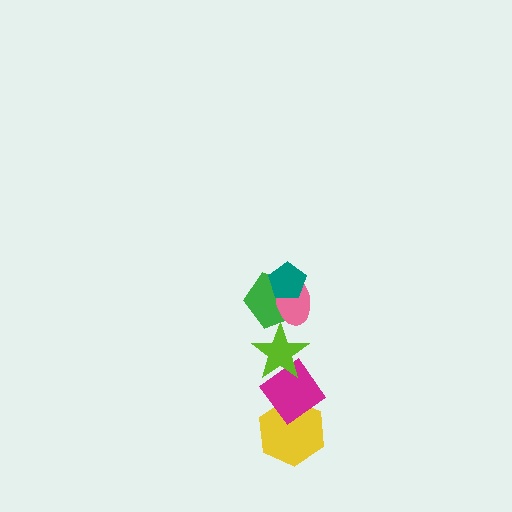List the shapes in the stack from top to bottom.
From top to bottom: the teal pentagon, the pink ellipse, the green pentagon, the lime star, the magenta diamond, the yellow hexagon.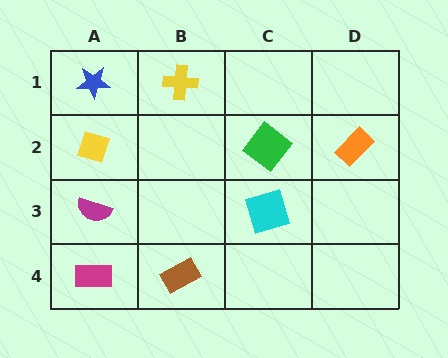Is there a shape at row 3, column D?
No, that cell is empty.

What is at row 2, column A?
A yellow diamond.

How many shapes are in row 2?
3 shapes.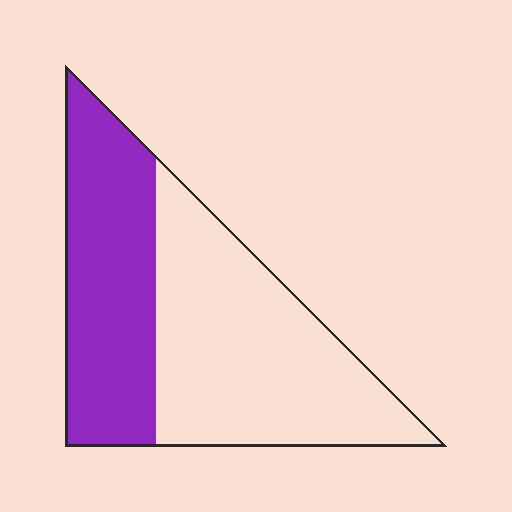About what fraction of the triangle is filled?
About two fifths (2/5).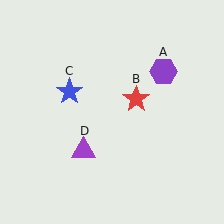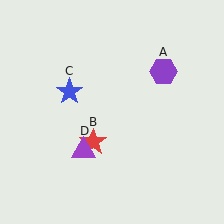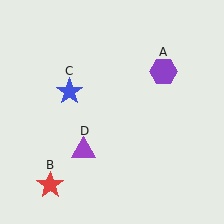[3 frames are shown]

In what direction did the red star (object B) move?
The red star (object B) moved down and to the left.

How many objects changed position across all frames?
1 object changed position: red star (object B).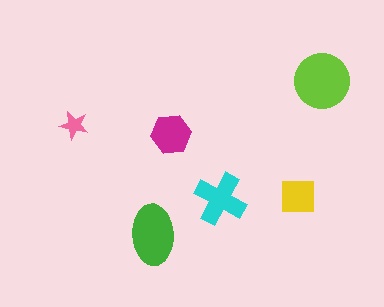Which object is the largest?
The lime circle.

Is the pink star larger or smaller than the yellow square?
Smaller.